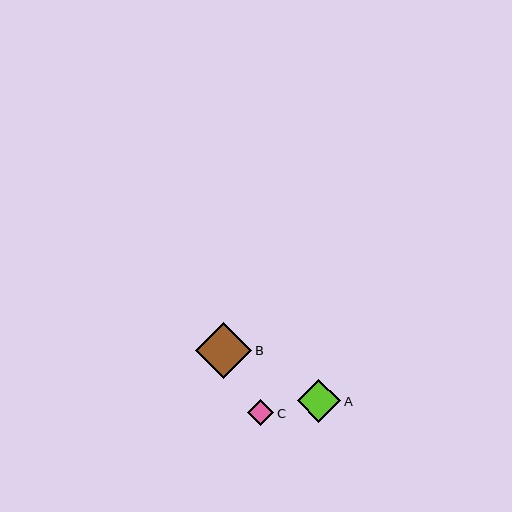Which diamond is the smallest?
Diamond C is the smallest with a size of approximately 27 pixels.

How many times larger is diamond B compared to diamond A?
Diamond B is approximately 1.3 times the size of diamond A.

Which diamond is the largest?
Diamond B is the largest with a size of approximately 56 pixels.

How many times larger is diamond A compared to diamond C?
Diamond A is approximately 1.6 times the size of diamond C.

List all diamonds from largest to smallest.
From largest to smallest: B, A, C.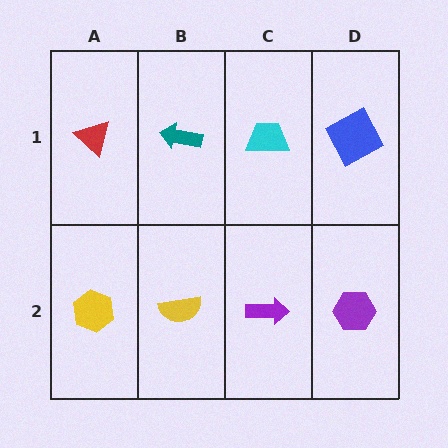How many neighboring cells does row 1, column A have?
2.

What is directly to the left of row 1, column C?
A teal arrow.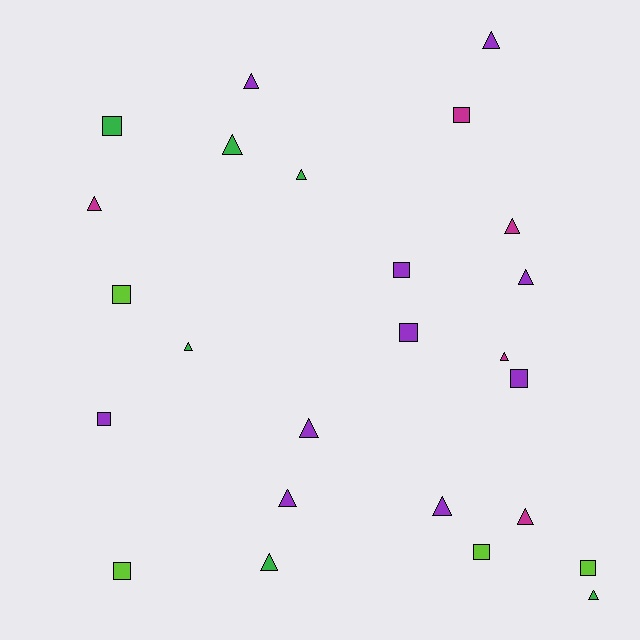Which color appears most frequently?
Purple, with 10 objects.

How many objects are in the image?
There are 25 objects.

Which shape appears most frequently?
Triangle, with 15 objects.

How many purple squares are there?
There are 4 purple squares.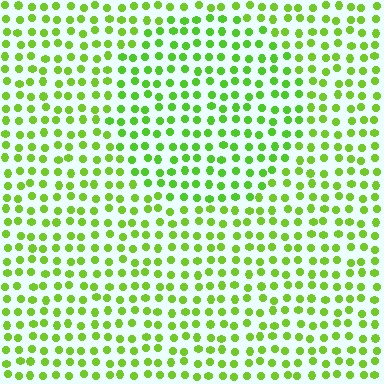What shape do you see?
I see a circle.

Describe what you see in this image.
The image is filled with small lime elements in a uniform arrangement. A circle-shaped region is visible where the elements are tinted to a slightly different hue, forming a subtle color boundary.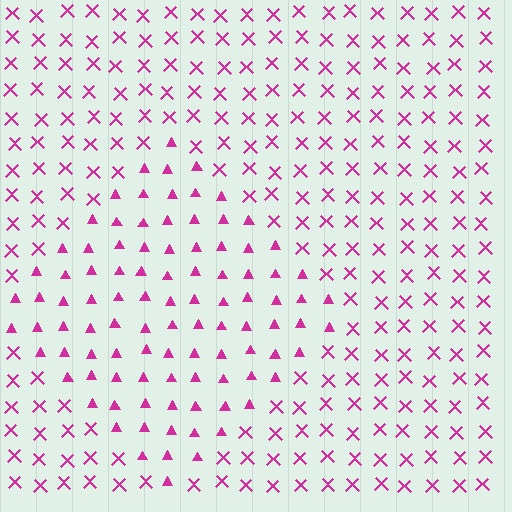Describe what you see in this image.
The image is filled with small magenta elements arranged in a uniform grid. A diamond-shaped region contains triangles, while the surrounding area contains X marks. The boundary is defined purely by the change in element shape.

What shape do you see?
I see a diamond.